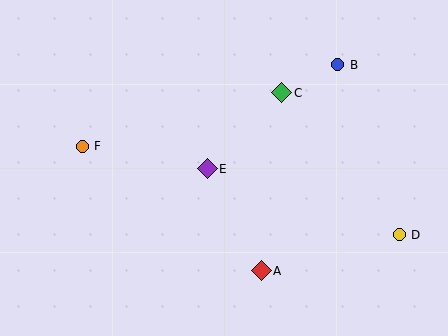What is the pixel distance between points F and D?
The distance between F and D is 329 pixels.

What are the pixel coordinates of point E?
Point E is at (207, 169).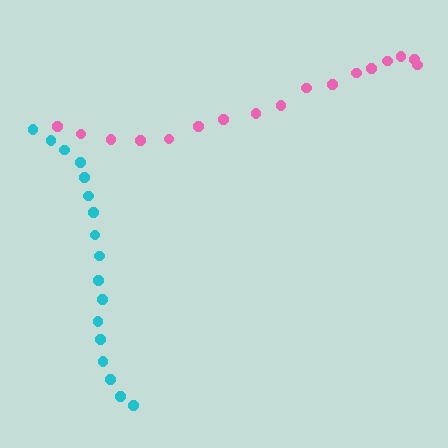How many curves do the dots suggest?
There are 2 distinct paths.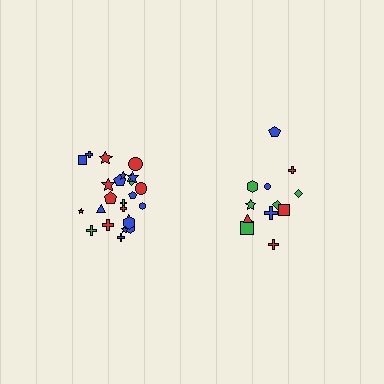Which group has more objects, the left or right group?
The left group.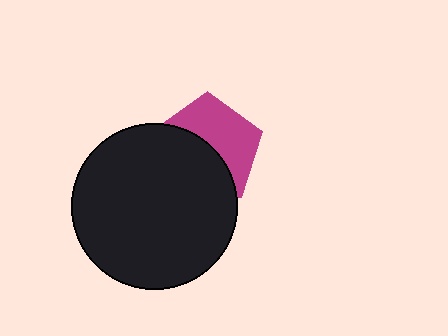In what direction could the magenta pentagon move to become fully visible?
The magenta pentagon could move toward the upper-right. That would shift it out from behind the black circle entirely.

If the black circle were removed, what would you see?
You would see the complete magenta pentagon.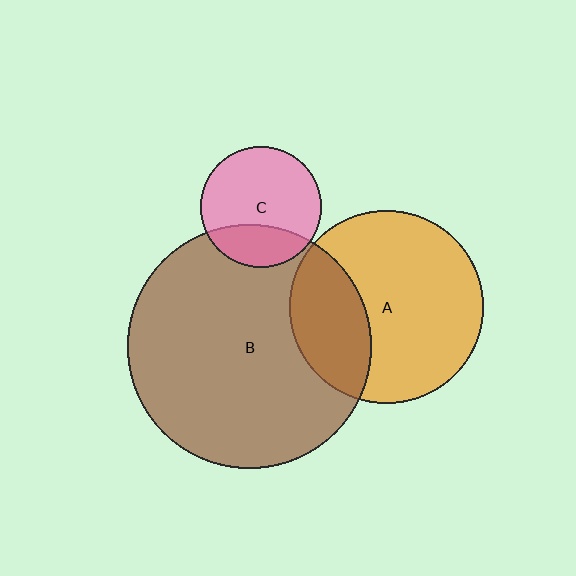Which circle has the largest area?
Circle B (brown).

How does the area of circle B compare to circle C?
Approximately 4.0 times.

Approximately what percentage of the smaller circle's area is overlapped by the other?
Approximately 25%.